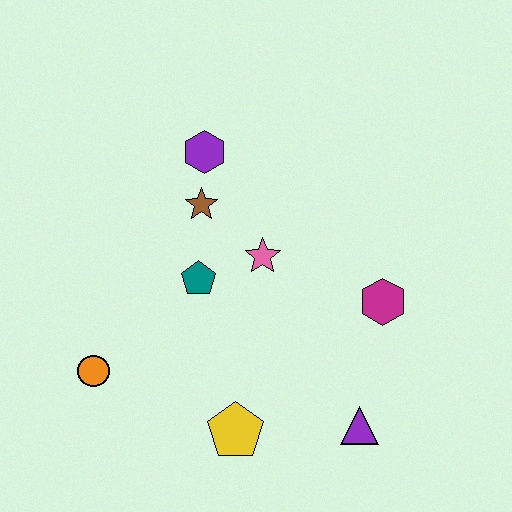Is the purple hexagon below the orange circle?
No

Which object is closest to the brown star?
The purple hexagon is closest to the brown star.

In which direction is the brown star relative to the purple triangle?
The brown star is above the purple triangle.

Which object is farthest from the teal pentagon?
The purple triangle is farthest from the teal pentagon.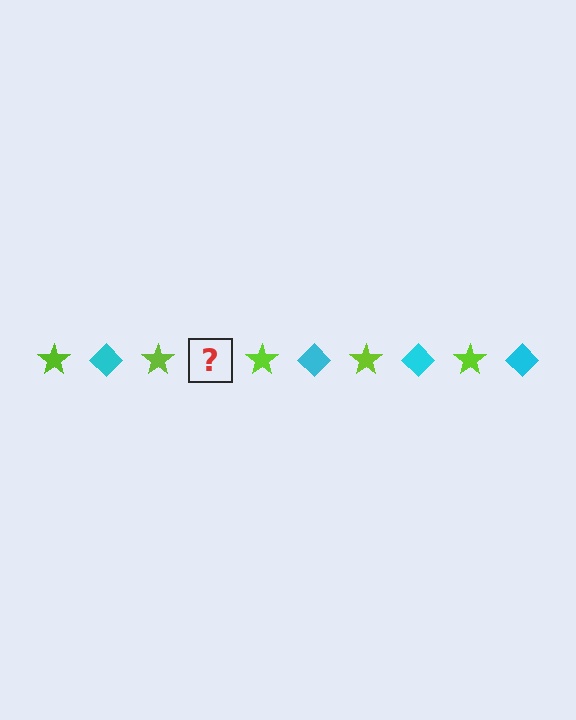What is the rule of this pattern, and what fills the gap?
The rule is that the pattern alternates between lime star and cyan diamond. The gap should be filled with a cyan diamond.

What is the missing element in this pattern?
The missing element is a cyan diamond.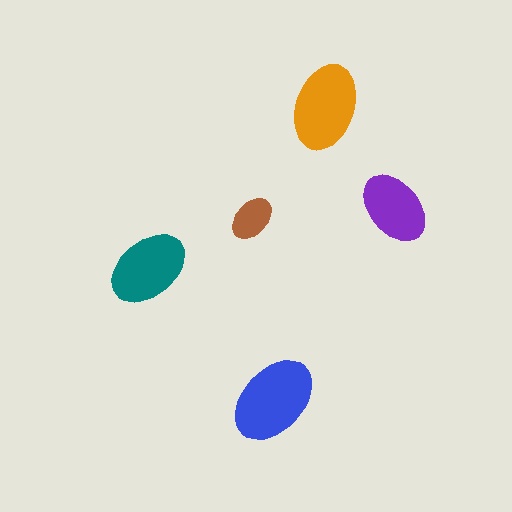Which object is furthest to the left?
The teal ellipse is leftmost.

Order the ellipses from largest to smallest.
the blue one, the orange one, the teal one, the purple one, the brown one.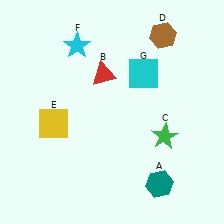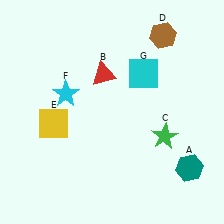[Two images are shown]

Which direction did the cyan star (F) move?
The cyan star (F) moved down.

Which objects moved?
The objects that moved are: the teal hexagon (A), the cyan star (F).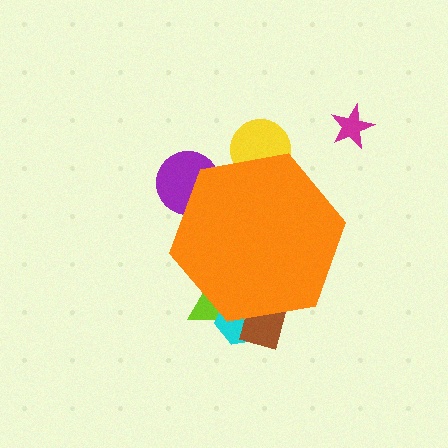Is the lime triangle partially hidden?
Yes, the lime triangle is partially hidden behind the orange hexagon.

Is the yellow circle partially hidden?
Yes, the yellow circle is partially hidden behind the orange hexagon.